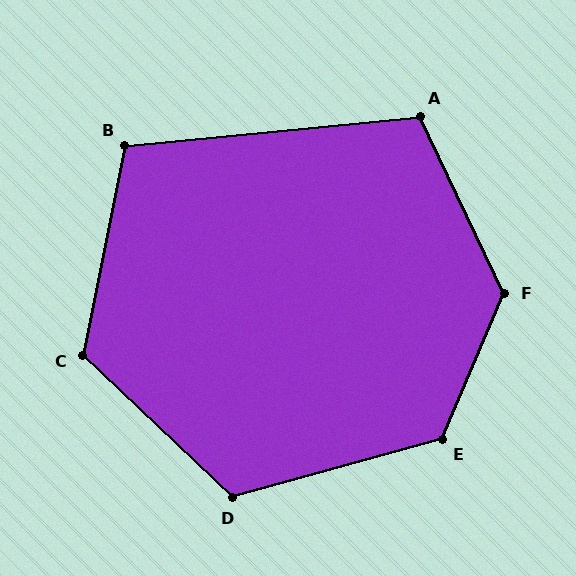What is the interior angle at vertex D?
Approximately 121 degrees (obtuse).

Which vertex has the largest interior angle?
F, at approximately 132 degrees.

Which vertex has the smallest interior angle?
B, at approximately 107 degrees.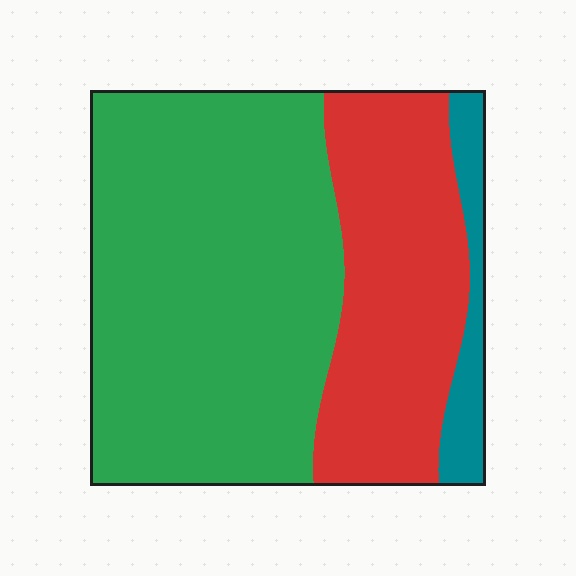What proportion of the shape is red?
Red covers about 30% of the shape.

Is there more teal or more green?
Green.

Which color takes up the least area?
Teal, at roughly 10%.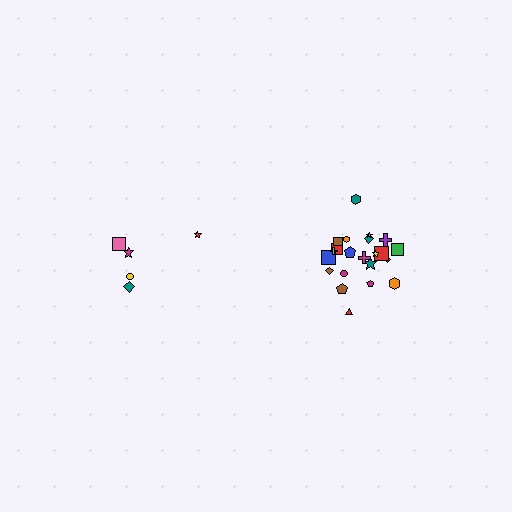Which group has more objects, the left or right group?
The right group.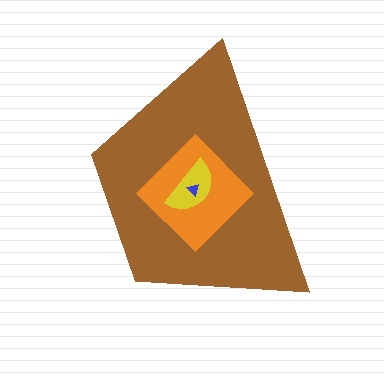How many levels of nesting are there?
4.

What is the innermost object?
The blue triangle.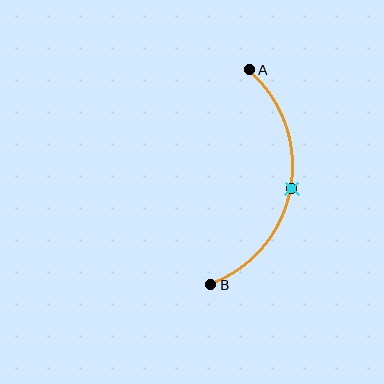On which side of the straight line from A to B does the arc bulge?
The arc bulges to the right of the straight line connecting A and B.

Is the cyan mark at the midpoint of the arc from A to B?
Yes. The cyan mark lies on the arc at equal arc-length from both A and B — it is the arc midpoint.